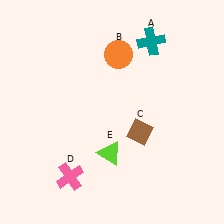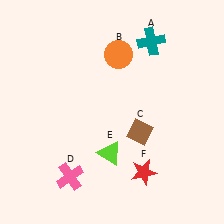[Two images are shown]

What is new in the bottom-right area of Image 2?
A red star (F) was added in the bottom-right area of Image 2.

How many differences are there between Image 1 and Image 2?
There is 1 difference between the two images.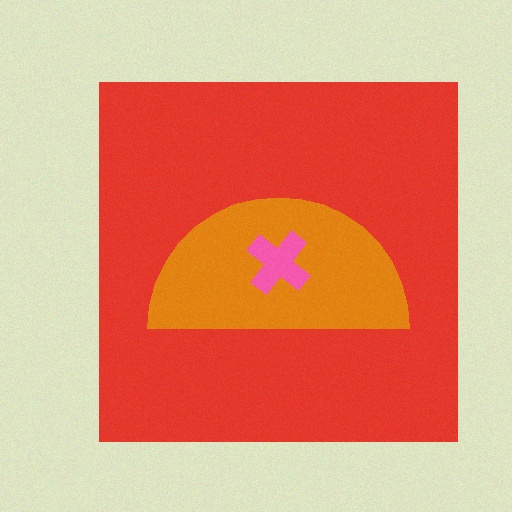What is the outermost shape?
The red square.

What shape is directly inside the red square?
The orange semicircle.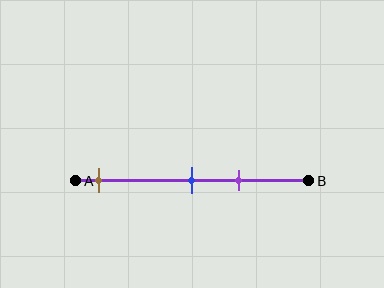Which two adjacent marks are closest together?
The blue and purple marks are the closest adjacent pair.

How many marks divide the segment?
There are 3 marks dividing the segment.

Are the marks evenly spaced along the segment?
No, the marks are not evenly spaced.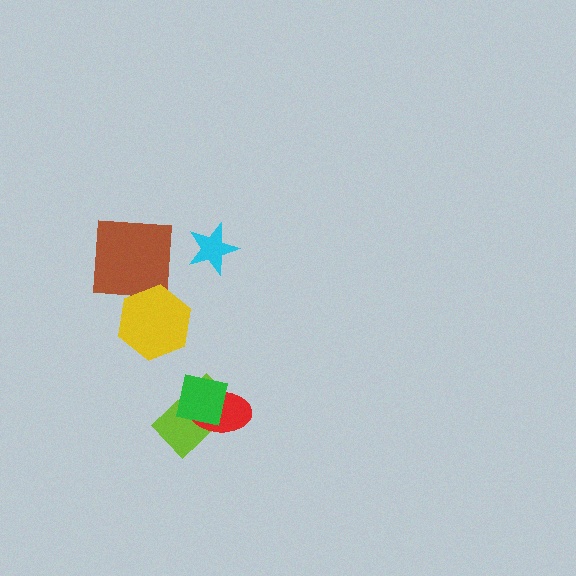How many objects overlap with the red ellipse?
2 objects overlap with the red ellipse.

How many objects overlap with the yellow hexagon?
1 object overlaps with the yellow hexagon.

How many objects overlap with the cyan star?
0 objects overlap with the cyan star.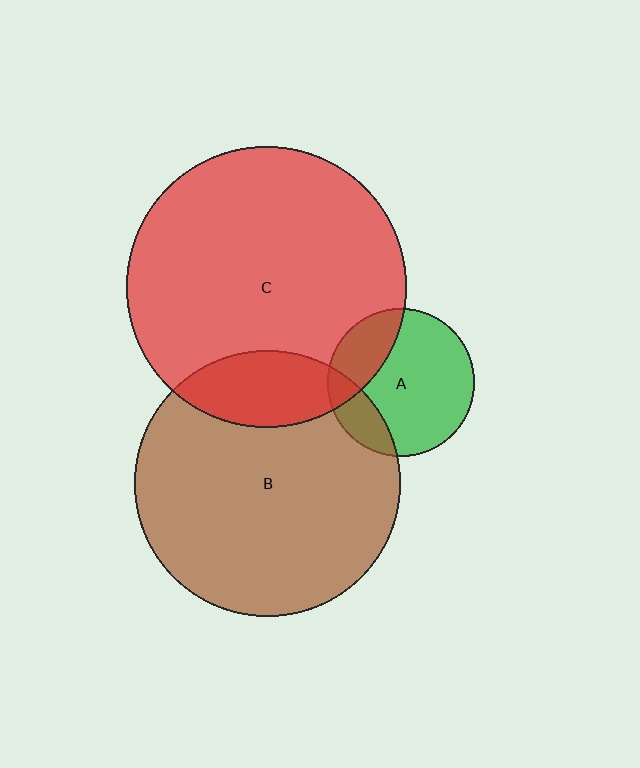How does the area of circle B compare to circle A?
Approximately 3.3 times.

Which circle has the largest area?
Circle C (red).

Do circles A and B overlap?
Yes.